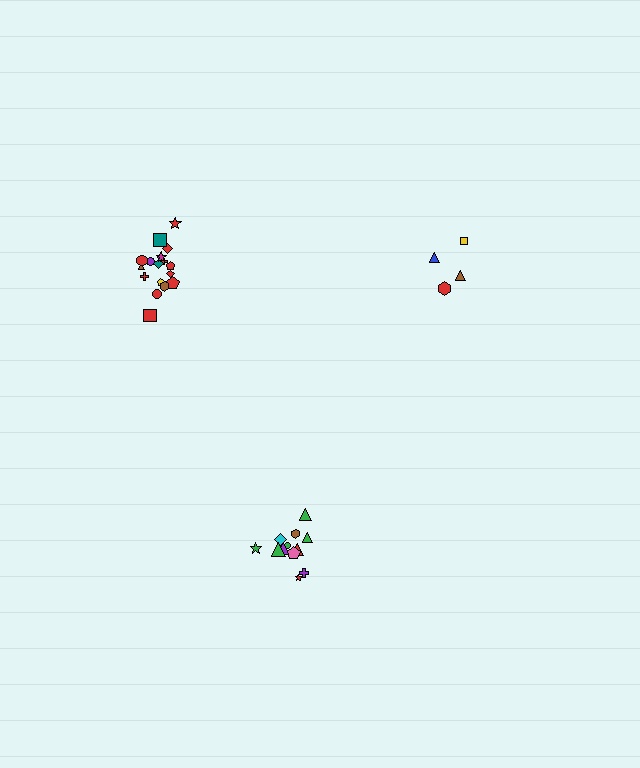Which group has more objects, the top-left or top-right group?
The top-left group.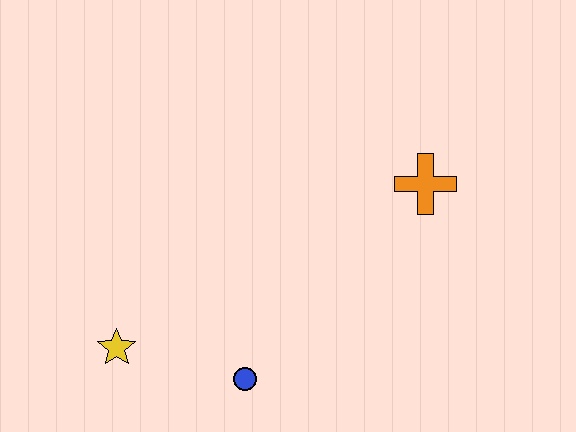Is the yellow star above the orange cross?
No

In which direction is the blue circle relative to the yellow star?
The blue circle is to the right of the yellow star.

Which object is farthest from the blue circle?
The orange cross is farthest from the blue circle.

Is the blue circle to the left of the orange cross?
Yes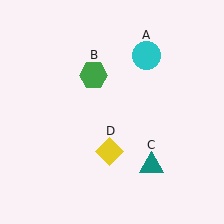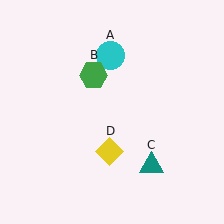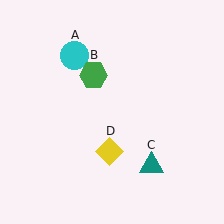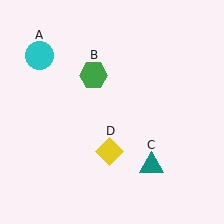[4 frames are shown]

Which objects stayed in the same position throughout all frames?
Green hexagon (object B) and teal triangle (object C) and yellow diamond (object D) remained stationary.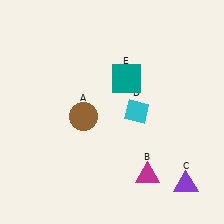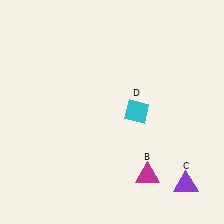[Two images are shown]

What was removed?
The teal square (E), the brown circle (A) were removed in Image 2.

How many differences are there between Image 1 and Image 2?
There are 2 differences between the two images.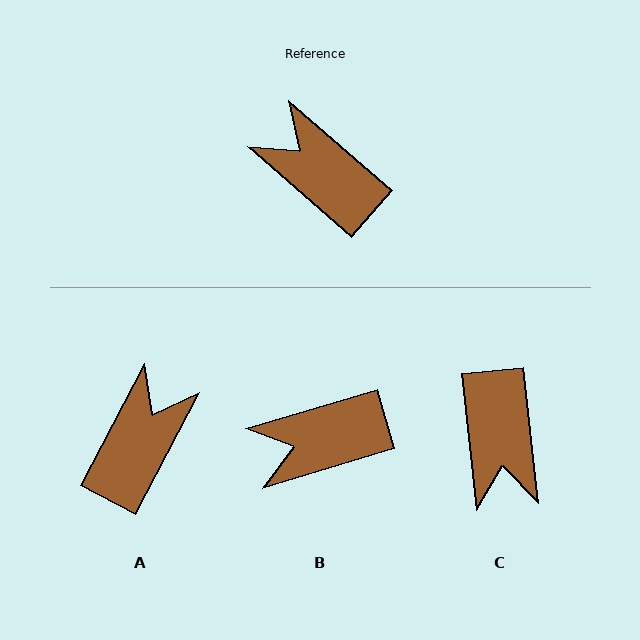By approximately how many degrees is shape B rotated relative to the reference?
Approximately 58 degrees counter-clockwise.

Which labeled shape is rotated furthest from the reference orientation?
C, about 137 degrees away.